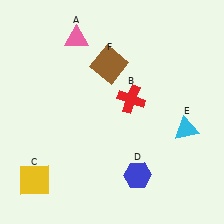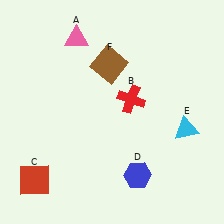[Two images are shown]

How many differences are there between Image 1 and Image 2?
There is 1 difference between the two images.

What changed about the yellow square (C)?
In Image 1, C is yellow. In Image 2, it changed to red.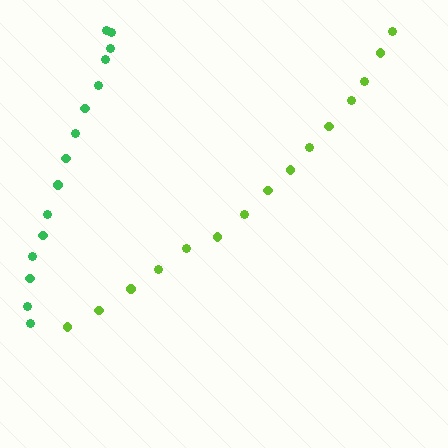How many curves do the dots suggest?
There are 2 distinct paths.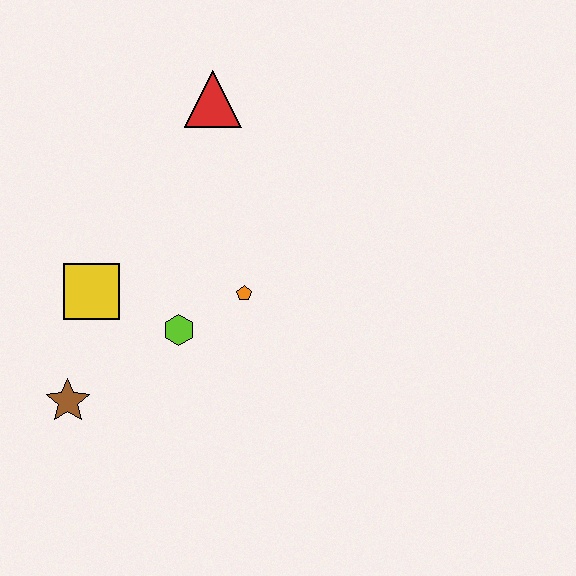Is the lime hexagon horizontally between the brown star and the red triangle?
Yes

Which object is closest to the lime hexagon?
The orange pentagon is closest to the lime hexagon.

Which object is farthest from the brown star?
The red triangle is farthest from the brown star.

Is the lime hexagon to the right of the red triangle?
No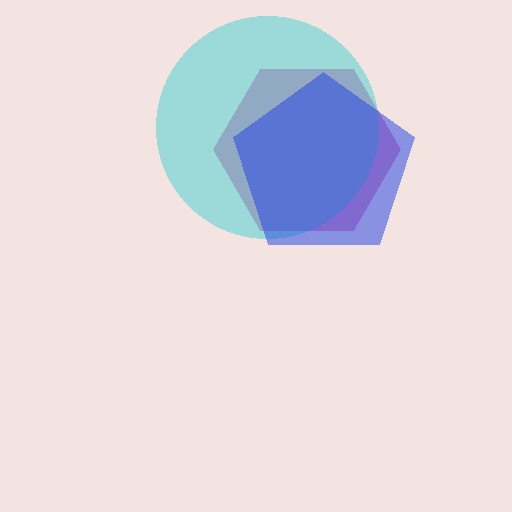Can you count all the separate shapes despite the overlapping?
Yes, there are 3 separate shapes.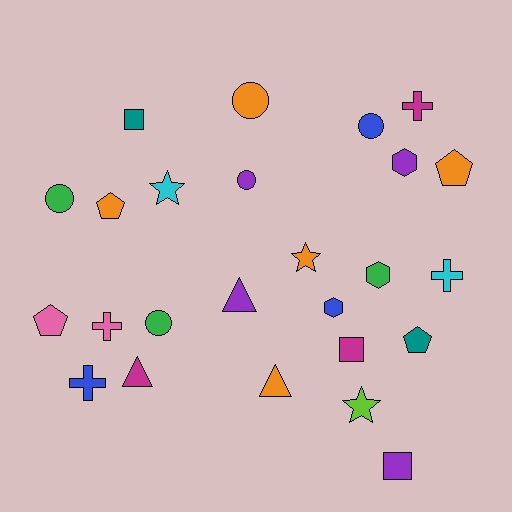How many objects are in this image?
There are 25 objects.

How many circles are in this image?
There are 5 circles.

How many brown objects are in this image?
There are no brown objects.